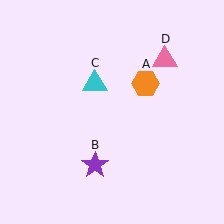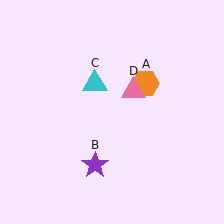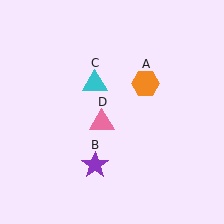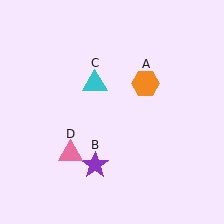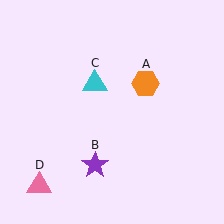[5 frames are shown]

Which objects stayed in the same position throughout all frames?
Orange hexagon (object A) and purple star (object B) and cyan triangle (object C) remained stationary.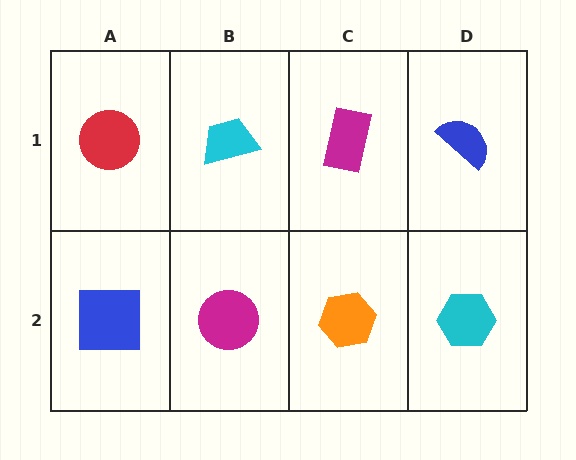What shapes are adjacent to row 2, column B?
A cyan trapezoid (row 1, column B), a blue square (row 2, column A), an orange hexagon (row 2, column C).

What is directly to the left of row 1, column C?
A cyan trapezoid.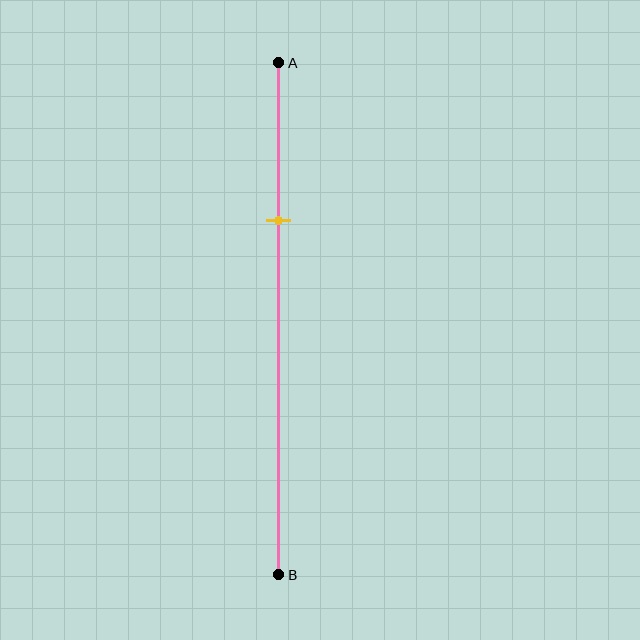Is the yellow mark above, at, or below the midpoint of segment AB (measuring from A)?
The yellow mark is above the midpoint of segment AB.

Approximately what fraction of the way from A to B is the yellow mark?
The yellow mark is approximately 30% of the way from A to B.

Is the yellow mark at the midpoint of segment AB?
No, the mark is at about 30% from A, not at the 50% midpoint.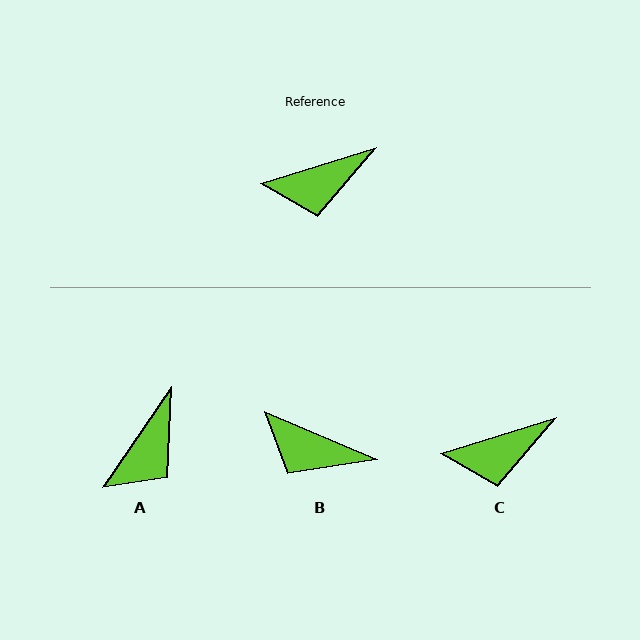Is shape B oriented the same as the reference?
No, it is off by about 40 degrees.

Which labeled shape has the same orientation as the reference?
C.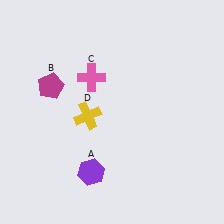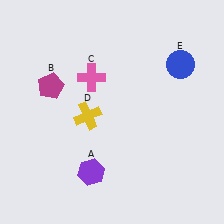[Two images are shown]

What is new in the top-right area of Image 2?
A blue circle (E) was added in the top-right area of Image 2.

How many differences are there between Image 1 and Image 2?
There is 1 difference between the two images.